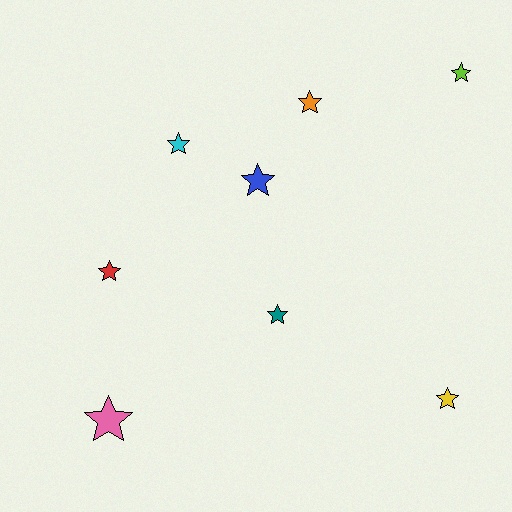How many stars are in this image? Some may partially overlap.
There are 8 stars.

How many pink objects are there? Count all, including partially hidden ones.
There is 1 pink object.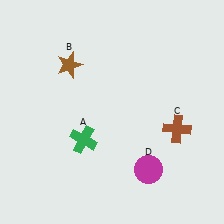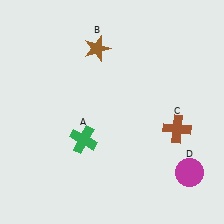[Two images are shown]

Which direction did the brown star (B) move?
The brown star (B) moved right.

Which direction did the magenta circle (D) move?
The magenta circle (D) moved right.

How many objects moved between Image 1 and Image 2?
2 objects moved between the two images.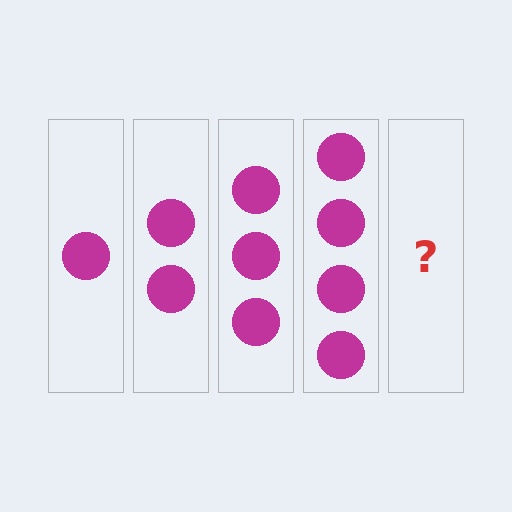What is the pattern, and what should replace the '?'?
The pattern is that each step adds one more circle. The '?' should be 5 circles.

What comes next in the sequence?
The next element should be 5 circles.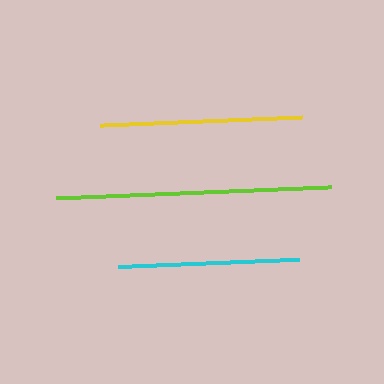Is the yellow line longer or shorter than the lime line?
The lime line is longer than the yellow line.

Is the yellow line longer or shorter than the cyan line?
The yellow line is longer than the cyan line.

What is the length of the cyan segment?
The cyan segment is approximately 181 pixels long.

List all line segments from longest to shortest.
From longest to shortest: lime, yellow, cyan.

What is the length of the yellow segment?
The yellow segment is approximately 202 pixels long.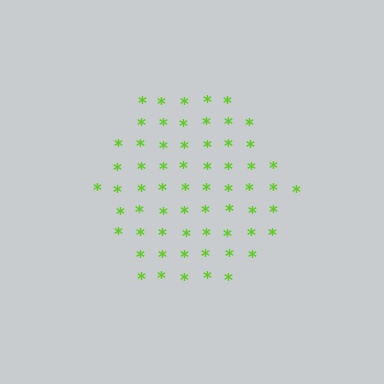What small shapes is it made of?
It is made of small asterisks.